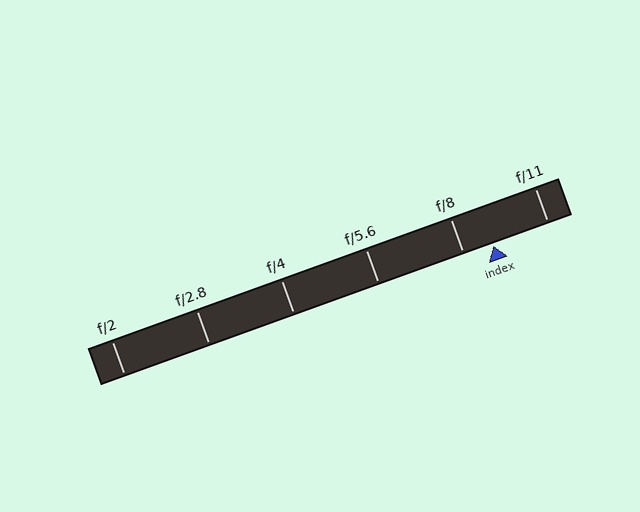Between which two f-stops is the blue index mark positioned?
The index mark is between f/8 and f/11.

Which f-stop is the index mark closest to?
The index mark is closest to f/8.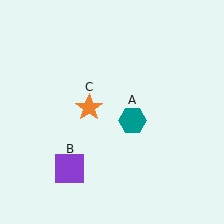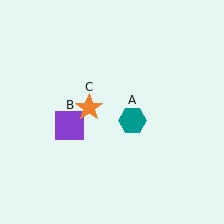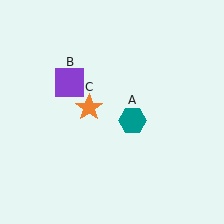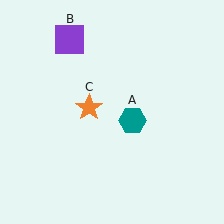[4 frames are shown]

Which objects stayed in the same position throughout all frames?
Teal hexagon (object A) and orange star (object C) remained stationary.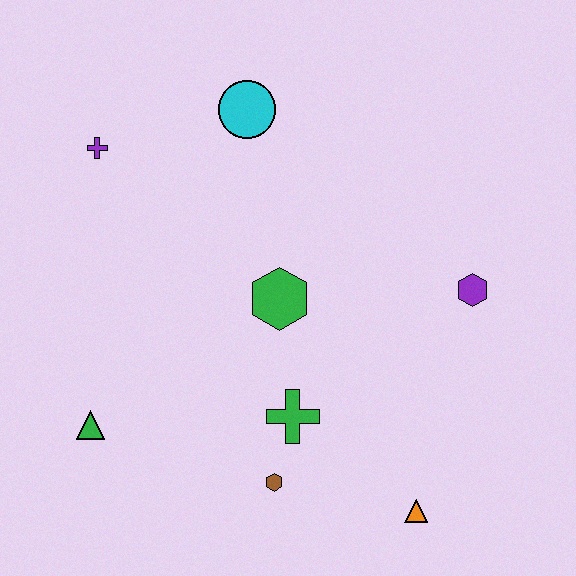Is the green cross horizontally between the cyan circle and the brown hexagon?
No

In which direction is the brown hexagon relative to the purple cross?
The brown hexagon is below the purple cross.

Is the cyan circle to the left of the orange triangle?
Yes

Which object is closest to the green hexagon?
The green cross is closest to the green hexagon.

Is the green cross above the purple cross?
No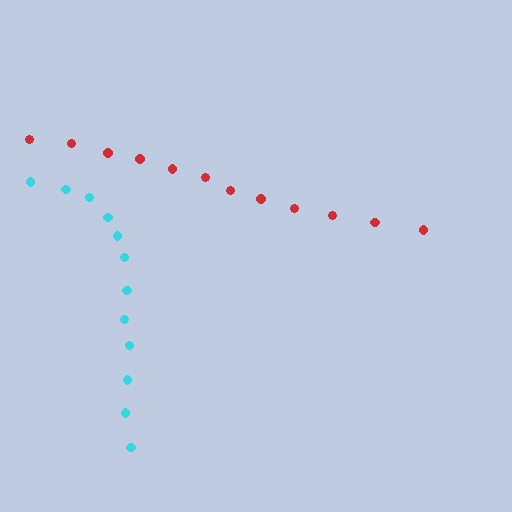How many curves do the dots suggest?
There are 2 distinct paths.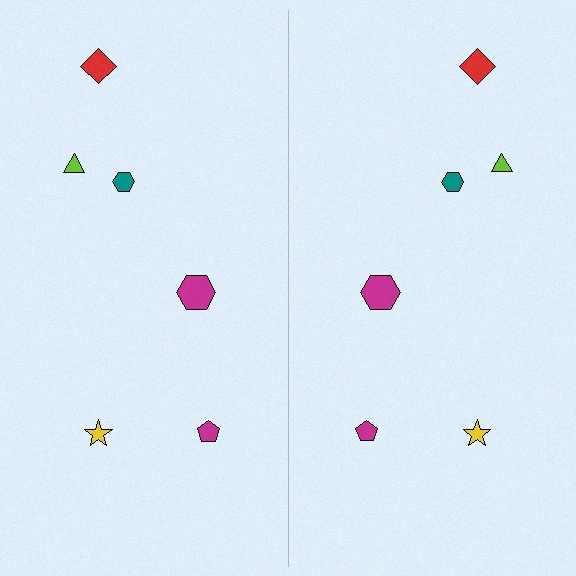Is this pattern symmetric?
Yes, this pattern has bilateral (reflection) symmetry.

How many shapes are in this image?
There are 12 shapes in this image.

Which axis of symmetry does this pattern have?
The pattern has a vertical axis of symmetry running through the center of the image.